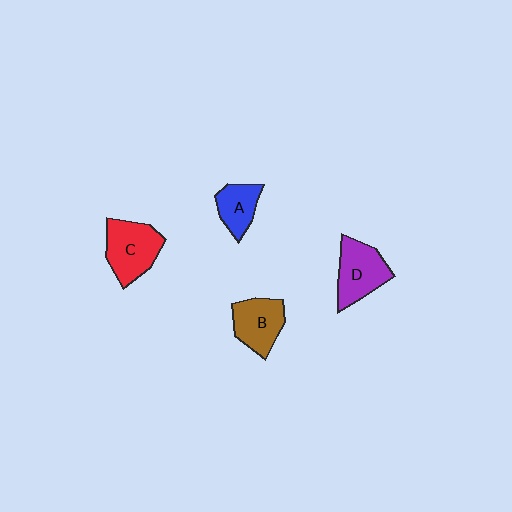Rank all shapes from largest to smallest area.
From largest to smallest: C (red), D (purple), B (brown), A (blue).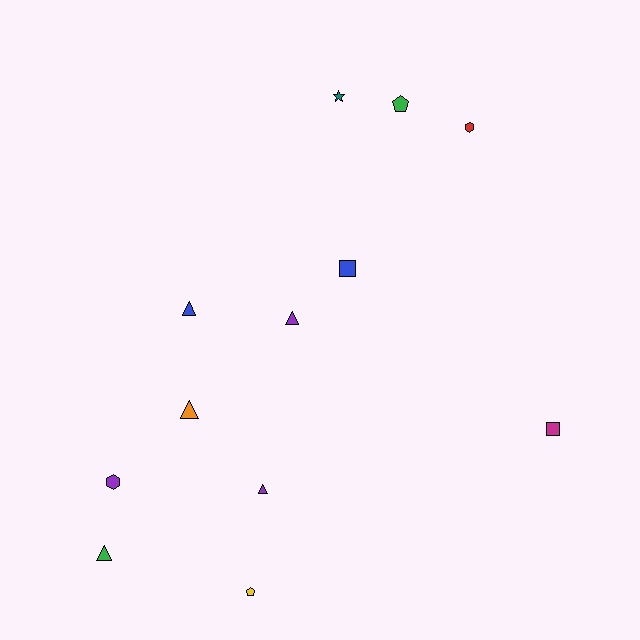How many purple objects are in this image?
There are 3 purple objects.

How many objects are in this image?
There are 12 objects.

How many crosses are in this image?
There are no crosses.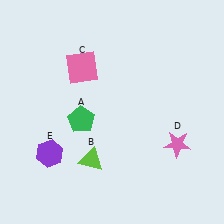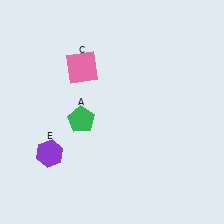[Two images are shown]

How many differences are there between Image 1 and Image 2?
There are 2 differences between the two images.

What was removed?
The pink star (D), the lime triangle (B) were removed in Image 2.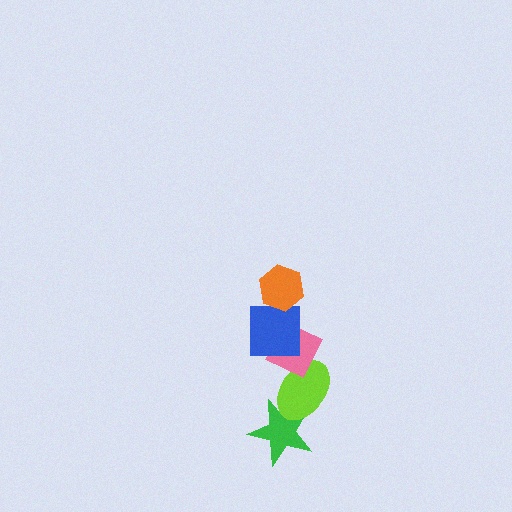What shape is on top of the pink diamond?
The blue square is on top of the pink diamond.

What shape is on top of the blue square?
The orange hexagon is on top of the blue square.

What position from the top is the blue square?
The blue square is 2nd from the top.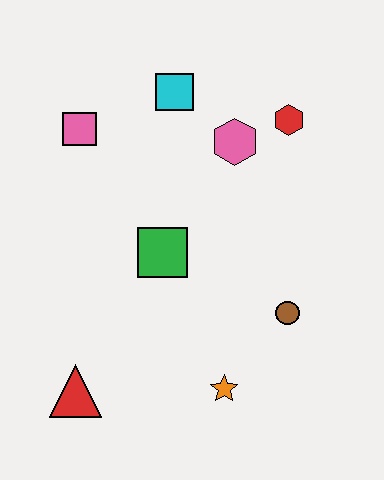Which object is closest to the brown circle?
The orange star is closest to the brown circle.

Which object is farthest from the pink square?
The orange star is farthest from the pink square.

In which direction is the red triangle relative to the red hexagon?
The red triangle is below the red hexagon.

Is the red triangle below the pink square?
Yes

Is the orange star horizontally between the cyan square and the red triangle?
No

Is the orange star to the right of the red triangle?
Yes